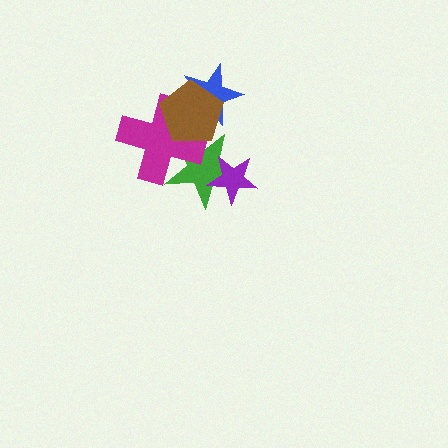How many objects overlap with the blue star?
2 objects overlap with the blue star.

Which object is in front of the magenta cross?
The brown pentagon is in front of the magenta cross.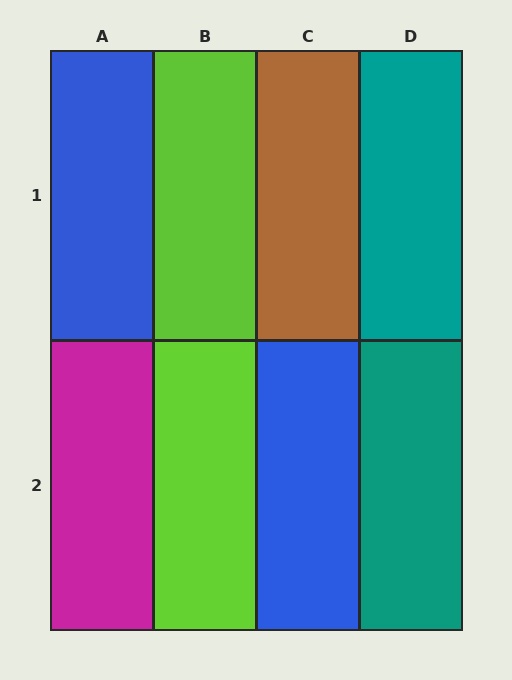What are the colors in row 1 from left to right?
Blue, lime, brown, teal.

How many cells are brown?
1 cell is brown.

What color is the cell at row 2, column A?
Magenta.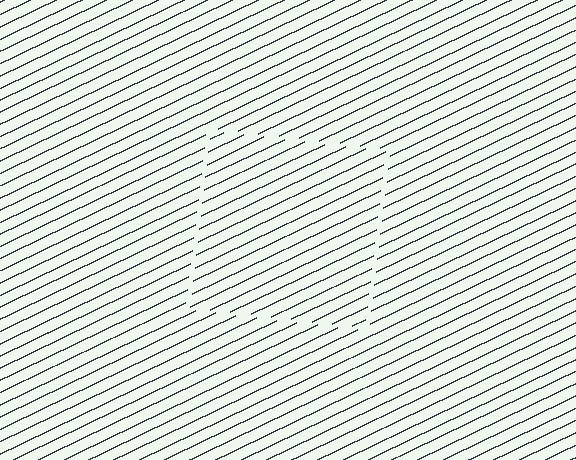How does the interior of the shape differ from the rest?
The interior of the shape contains the same grating, shifted by half a period — the contour is defined by the phase discontinuity where line-ends from the inner and outer gratings abut.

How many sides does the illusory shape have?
4 sides — the line-ends trace a square.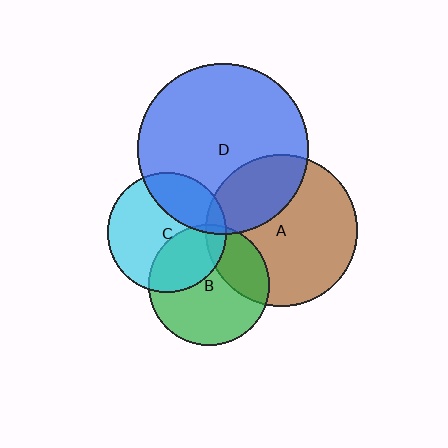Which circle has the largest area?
Circle D (blue).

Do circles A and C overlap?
Yes.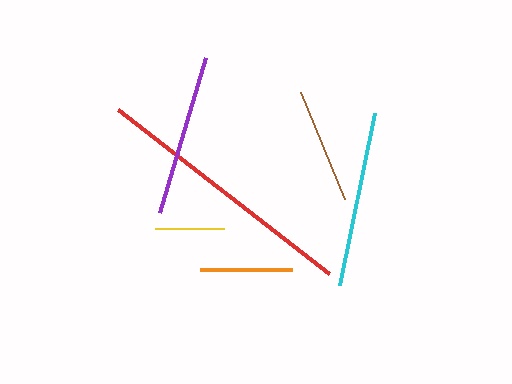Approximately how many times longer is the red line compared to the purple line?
The red line is approximately 1.7 times the length of the purple line.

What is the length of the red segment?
The red segment is approximately 267 pixels long.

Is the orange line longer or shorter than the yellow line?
The orange line is longer than the yellow line.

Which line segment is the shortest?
The yellow line is the shortest at approximately 68 pixels.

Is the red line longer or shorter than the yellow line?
The red line is longer than the yellow line.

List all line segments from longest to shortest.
From longest to shortest: red, cyan, purple, brown, orange, yellow.